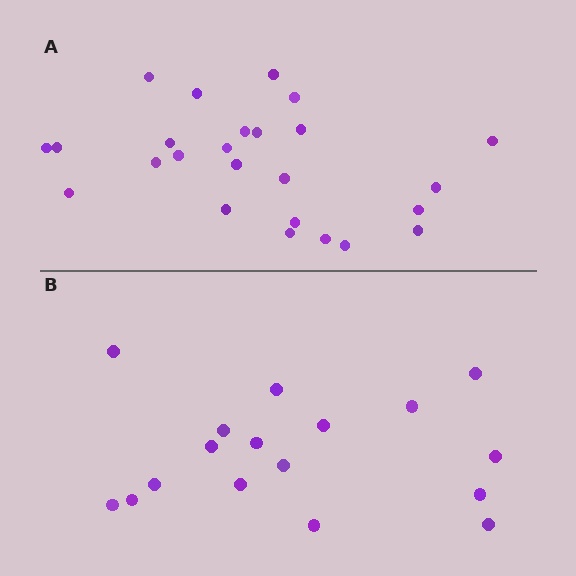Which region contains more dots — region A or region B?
Region A (the top region) has more dots.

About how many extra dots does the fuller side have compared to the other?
Region A has roughly 8 or so more dots than region B.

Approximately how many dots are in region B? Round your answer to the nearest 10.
About 20 dots. (The exact count is 17, which rounds to 20.)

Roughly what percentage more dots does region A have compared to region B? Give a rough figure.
About 45% more.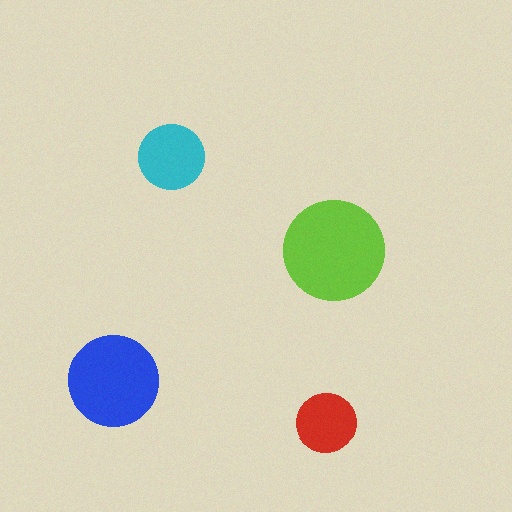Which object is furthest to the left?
The blue circle is leftmost.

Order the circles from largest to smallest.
the lime one, the blue one, the cyan one, the red one.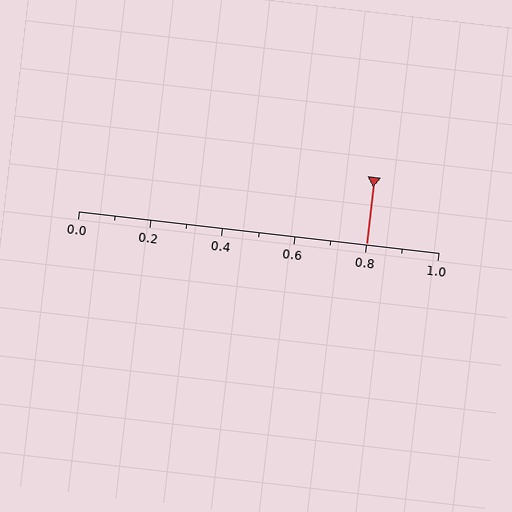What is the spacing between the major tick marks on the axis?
The major ticks are spaced 0.2 apart.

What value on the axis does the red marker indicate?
The marker indicates approximately 0.8.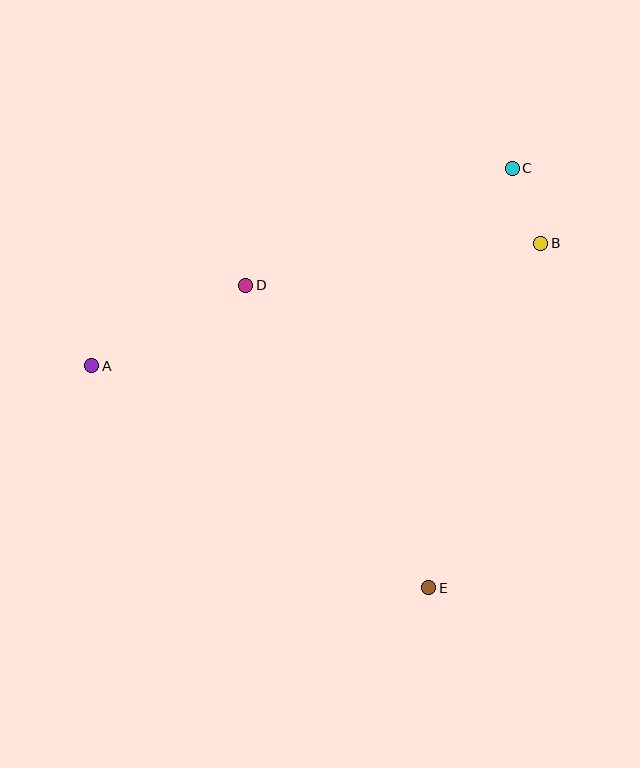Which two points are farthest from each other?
Points A and B are farthest from each other.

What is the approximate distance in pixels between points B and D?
The distance between B and D is approximately 298 pixels.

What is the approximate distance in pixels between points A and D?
The distance between A and D is approximately 173 pixels.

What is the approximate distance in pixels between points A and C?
The distance between A and C is approximately 464 pixels.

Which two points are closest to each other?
Points B and C are closest to each other.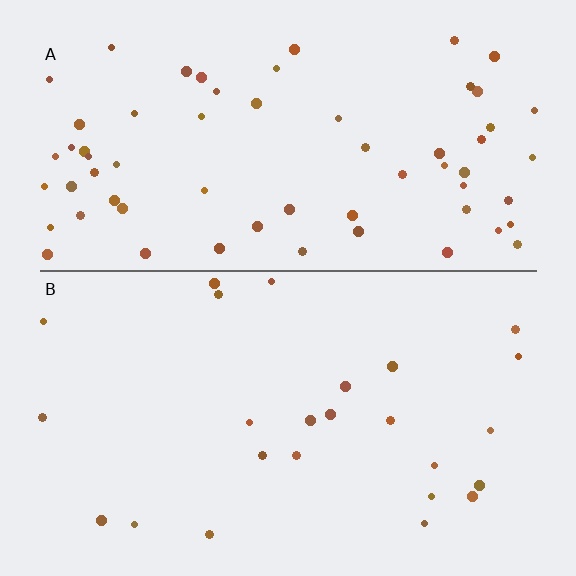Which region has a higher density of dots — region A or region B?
A (the top).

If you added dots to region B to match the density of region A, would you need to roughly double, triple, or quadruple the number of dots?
Approximately triple.